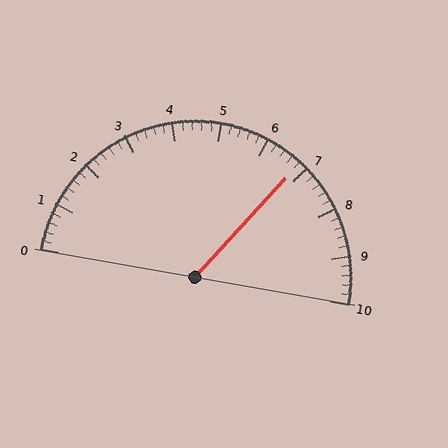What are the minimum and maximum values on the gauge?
The gauge ranges from 0 to 10.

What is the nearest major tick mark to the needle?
The nearest major tick mark is 7.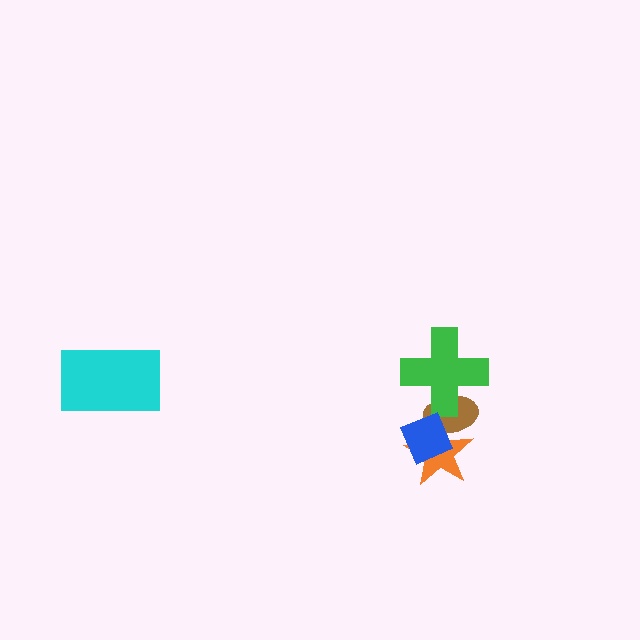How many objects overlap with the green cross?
1 object overlaps with the green cross.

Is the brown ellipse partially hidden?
Yes, it is partially covered by another shape.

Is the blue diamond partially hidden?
No, no other shape covers it.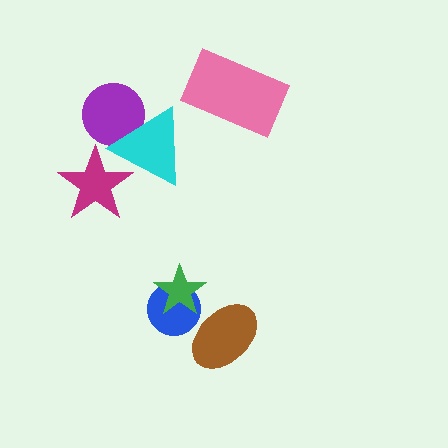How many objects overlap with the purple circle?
1 object overlaps with the purple circle.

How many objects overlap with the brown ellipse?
1 object overlaps with the brown ellipse.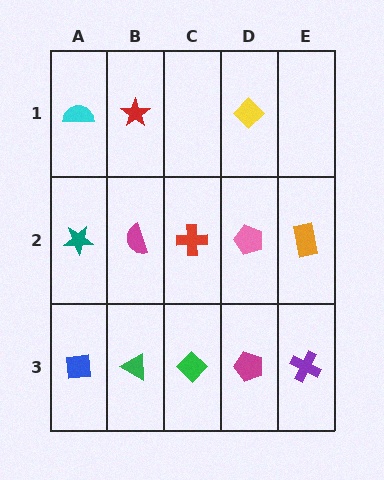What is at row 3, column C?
A green diamond.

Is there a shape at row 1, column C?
No, that cell is empty.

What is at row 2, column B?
A magenta semicircle.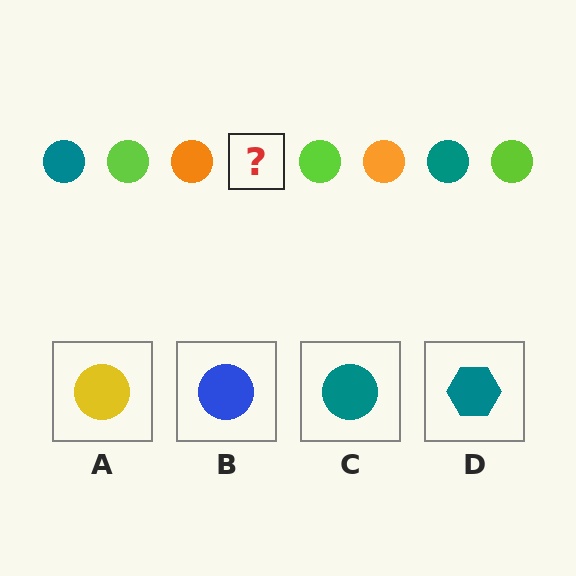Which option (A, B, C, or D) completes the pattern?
C.